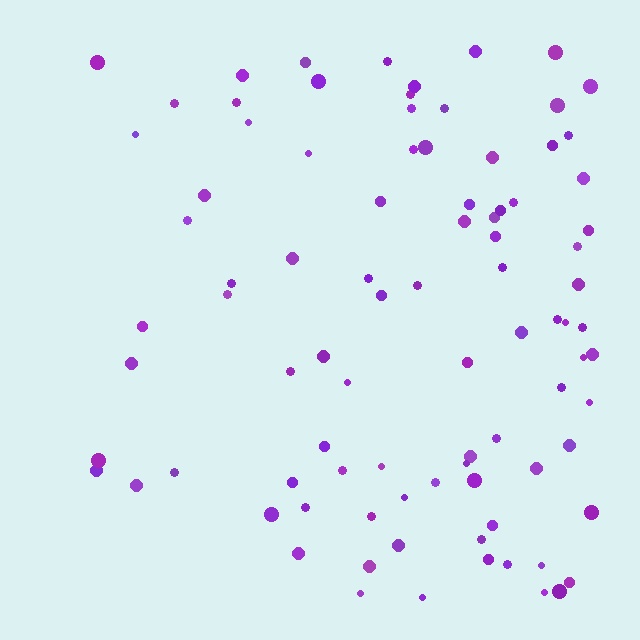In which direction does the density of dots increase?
From left to right, with the right side densest.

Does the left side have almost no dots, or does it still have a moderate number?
Still a moderate number, just noticeably fewer than the right.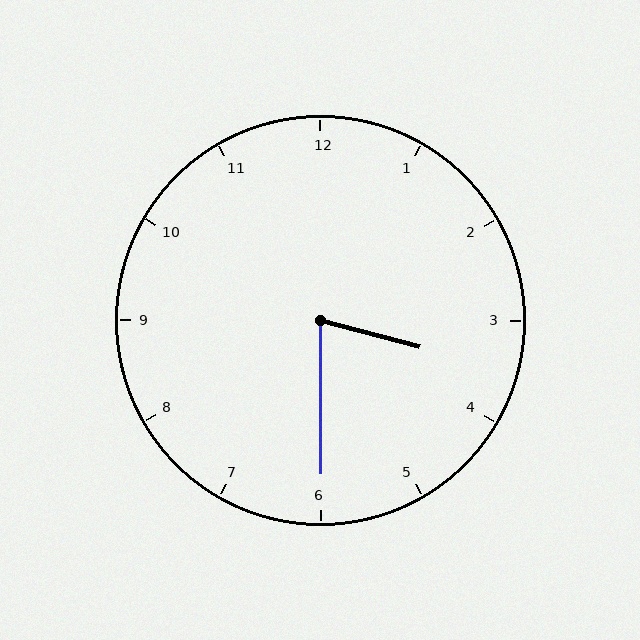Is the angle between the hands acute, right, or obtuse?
It is acute.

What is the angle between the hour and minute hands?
Approximately 75 degrees.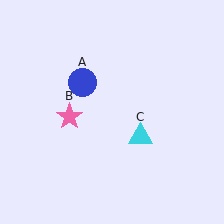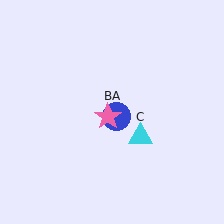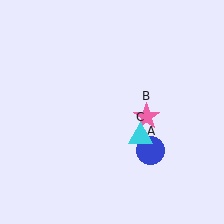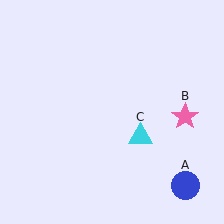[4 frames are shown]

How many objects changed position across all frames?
2 objects changed position: blue circle (object A), pink star (object B).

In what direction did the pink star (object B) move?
The pink star (object B) moved right.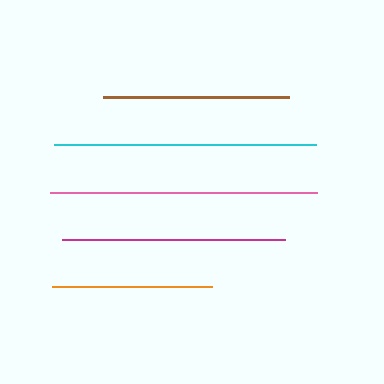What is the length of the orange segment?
The orange segment is approximately 160 pixels long.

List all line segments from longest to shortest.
From longest to shortest: pink, cyan, magenta, brown, orange.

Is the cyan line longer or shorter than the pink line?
The pink line is longer than the cyan line.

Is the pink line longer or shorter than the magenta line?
The pink line is longer than the magenta line.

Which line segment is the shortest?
The orange line is the shortest at approximately 160 pixels.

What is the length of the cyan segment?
The cyan segment is approximately 262 pixels long.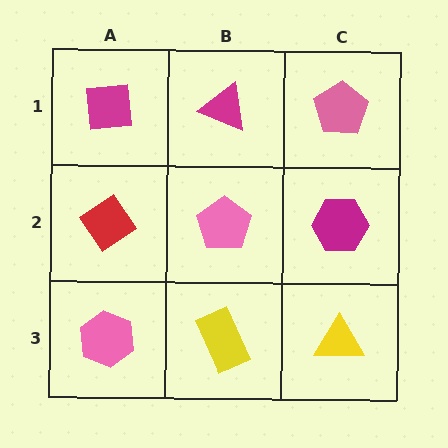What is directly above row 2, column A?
A magenta square.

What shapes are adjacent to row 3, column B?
A pink pentagon (row 2, column B), a pink hexagon (row 3, column A), a yellow triangle (row 3, column C).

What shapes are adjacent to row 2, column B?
A magenta triangle (row 1, column B), a yellow rectangle (row 3, column B), a red diamond (row 2, column A), a magenta hexagon (row 2, column C).